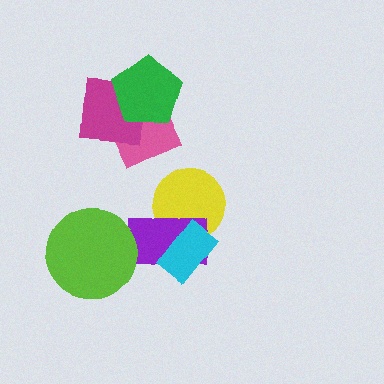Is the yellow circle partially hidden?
Yes, it is partially covered by another shape.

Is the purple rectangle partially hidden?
Yes, it is partially covered by another shape.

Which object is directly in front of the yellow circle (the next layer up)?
The purple rectangle is directly in front of the yellow circle.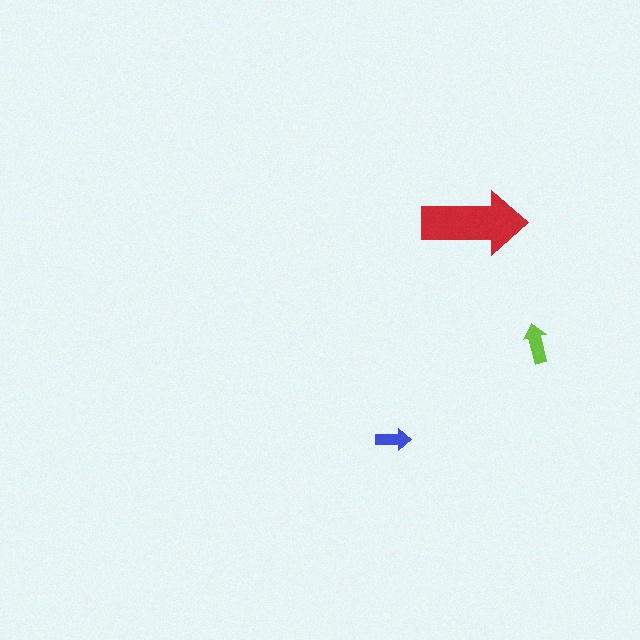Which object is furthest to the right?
The lime arrow is rightmost.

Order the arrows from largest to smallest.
the red one, the lime one, the blue one.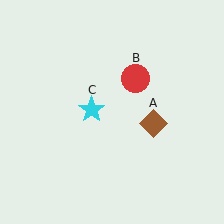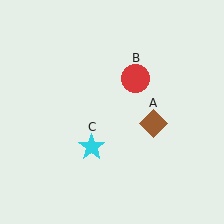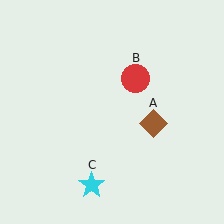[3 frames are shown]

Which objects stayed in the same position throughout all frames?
Brown diamond (object A) and red circle (object B) remained stationary.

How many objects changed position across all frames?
1 object changed position: cyan star (object C).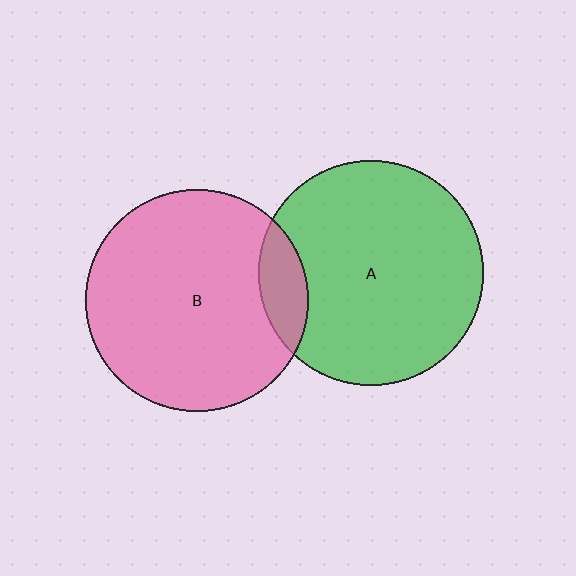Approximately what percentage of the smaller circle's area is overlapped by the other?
Approximately 10%.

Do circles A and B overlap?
Yes.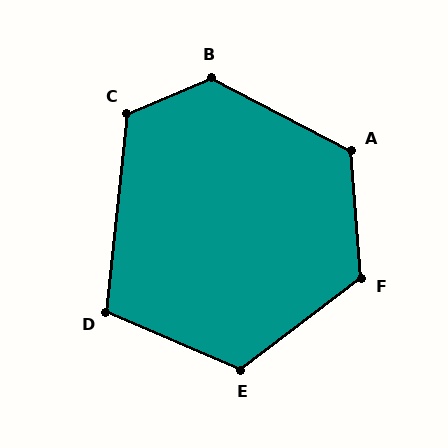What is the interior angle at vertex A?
Approximately 122 degrees (obtuse).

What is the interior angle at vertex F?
Approximately 123 degrees (obtuse).